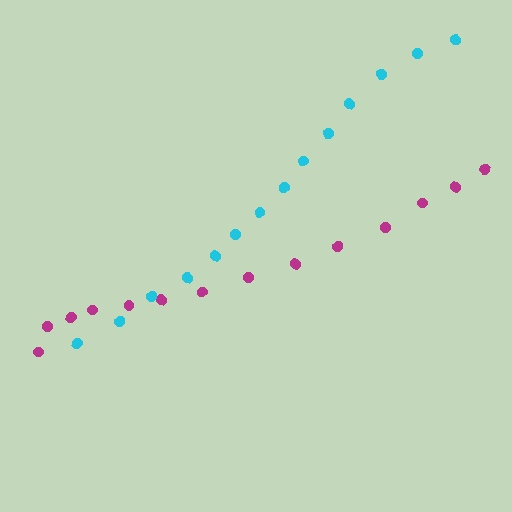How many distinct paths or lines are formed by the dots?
There are 2 distinct paths.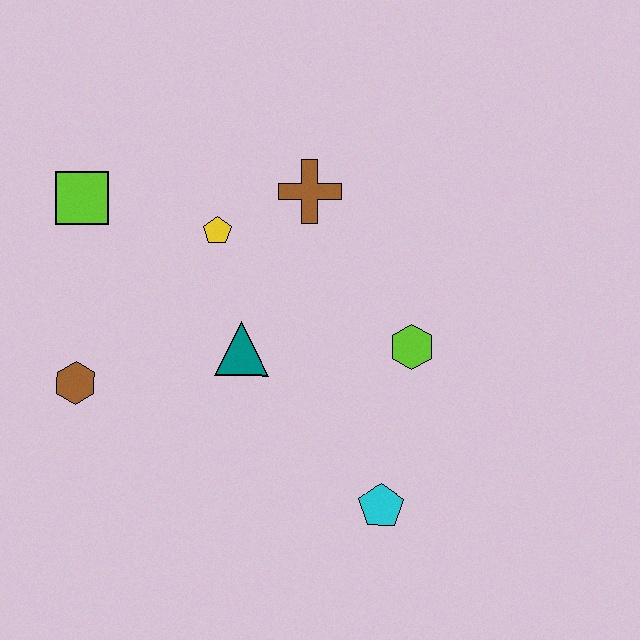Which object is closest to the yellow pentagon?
The brown cross is closest to the yellow pentagon.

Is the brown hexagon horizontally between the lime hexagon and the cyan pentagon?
No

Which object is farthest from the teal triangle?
The lime square is farthest from the teal triangle.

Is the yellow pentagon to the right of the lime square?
Yes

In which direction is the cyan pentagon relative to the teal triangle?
The cyan pentagon is below the teal triangle.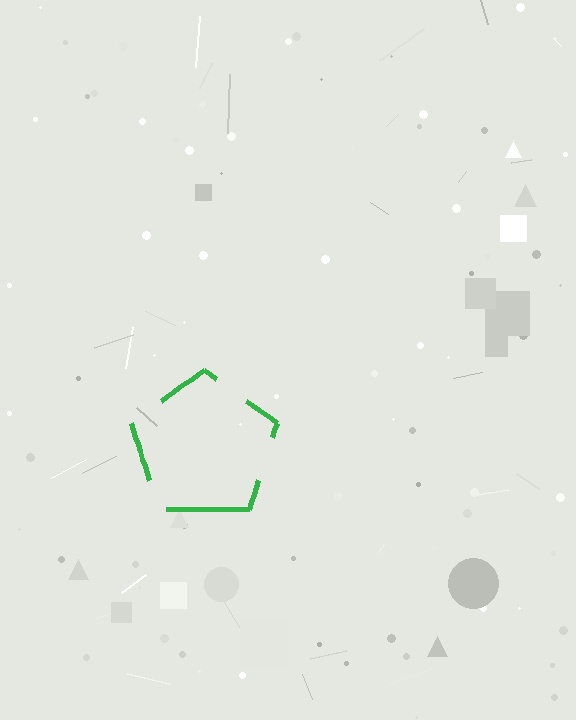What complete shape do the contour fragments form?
The contour fragments form a pentagon.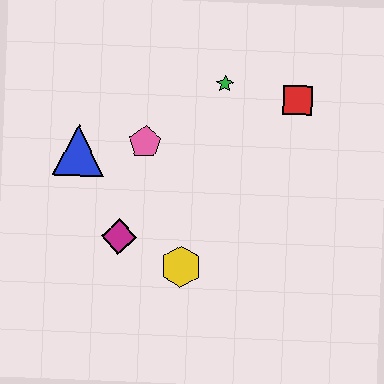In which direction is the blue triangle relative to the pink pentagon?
The blue triangle is to the left of the pink pentagon.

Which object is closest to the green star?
The red square is closest to the green star.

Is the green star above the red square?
Yes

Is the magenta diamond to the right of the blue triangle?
Yes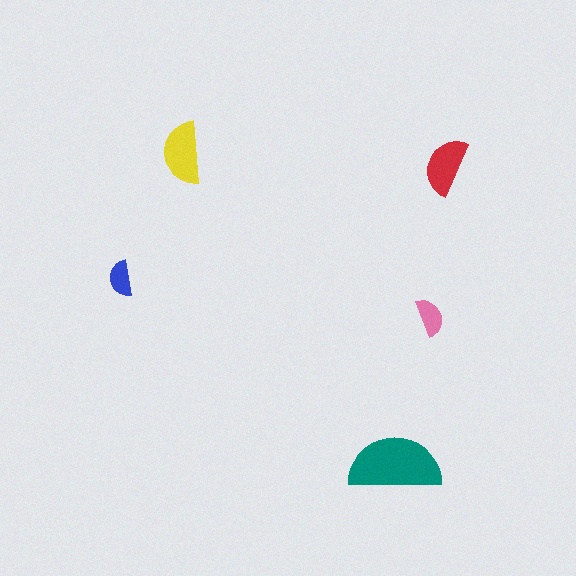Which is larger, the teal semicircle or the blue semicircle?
The teal one.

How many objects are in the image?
There are 5 objects in the image.